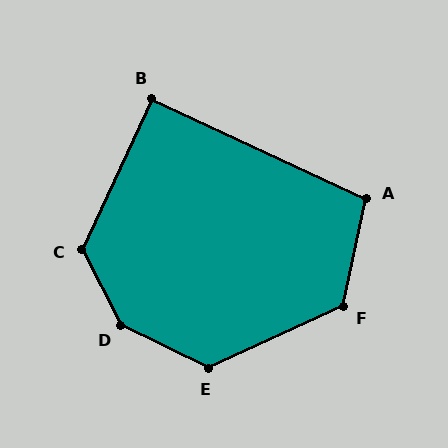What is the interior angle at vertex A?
Approximately 103 degrees (obtuse).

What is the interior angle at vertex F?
Approximately 127 degrees (obtuse).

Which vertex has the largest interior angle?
D, at approximately 143 degrees.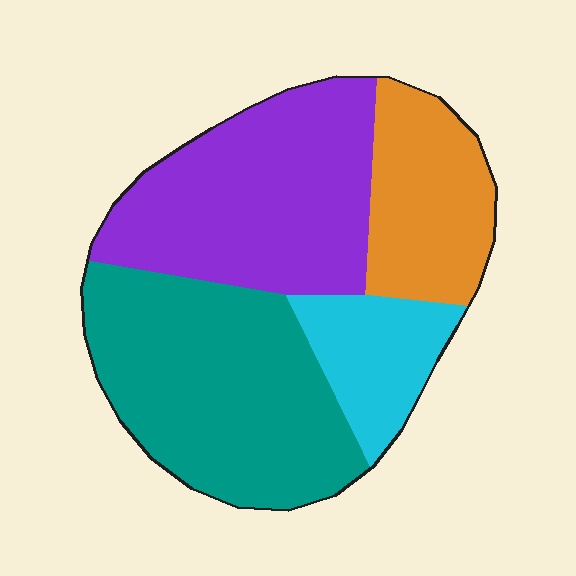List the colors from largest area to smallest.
From largest to smallest: teal, purple, orange, cyan.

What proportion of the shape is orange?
Orange takes up between a sixth and a third of the shape.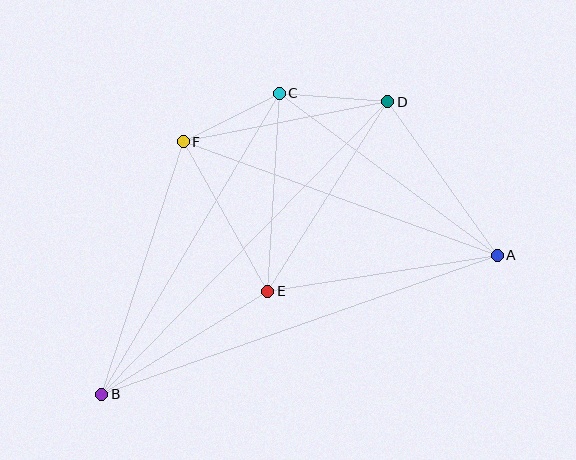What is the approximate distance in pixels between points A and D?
The distance between A and D is approximately 189 pixels.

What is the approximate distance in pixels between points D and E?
The distance between D and E is approximately 224 pixels.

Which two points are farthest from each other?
Points A and B are farthest from each other.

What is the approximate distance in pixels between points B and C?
The distance between B and C is approximately 349 pixels.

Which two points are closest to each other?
Points C and F are closest to each other.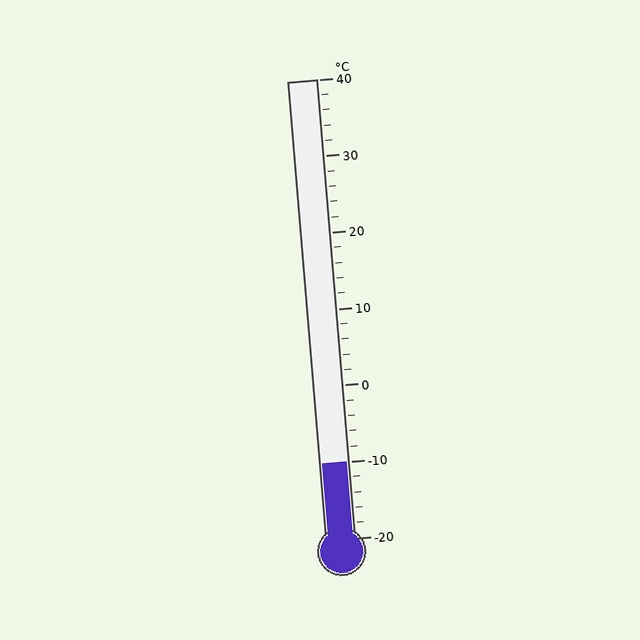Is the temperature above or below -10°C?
The temperature is at -10°C.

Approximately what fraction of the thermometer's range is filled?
The thermometer is filled to approximately 15% of its range.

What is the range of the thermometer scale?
The thermometer scale ranges from -20°C to 40°C.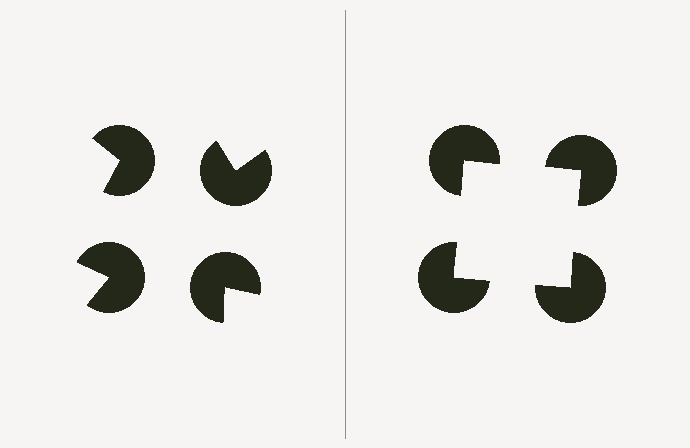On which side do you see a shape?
An illusory square appears on the right side. On the left side the wedge cuts are rotated, so no coherent shape forms.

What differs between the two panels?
The pac-man discs are positioned identically on both sides; only the wedge orientations differ. On the right they align to a square; on the left they are misaligned.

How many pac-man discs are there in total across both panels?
8 — 4 on each side.